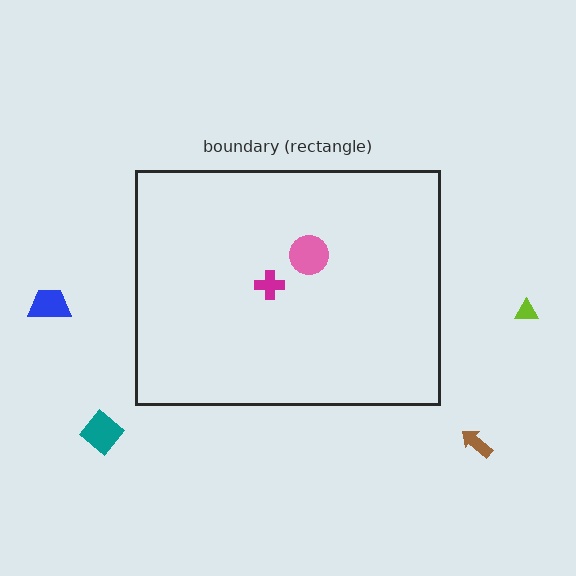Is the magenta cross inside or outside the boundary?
Inside.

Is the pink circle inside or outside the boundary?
Inside.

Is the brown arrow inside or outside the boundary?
Outside.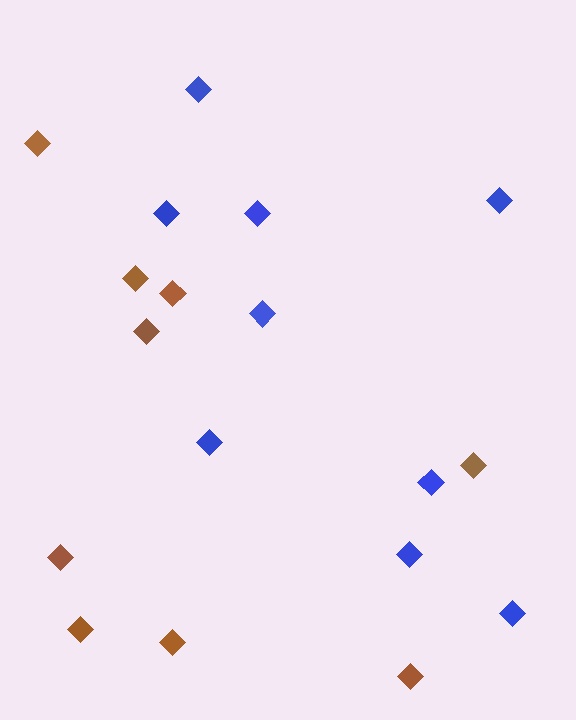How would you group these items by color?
There are 2 groups: one group of brown diamonds (9) and one group of blue diamonds (9).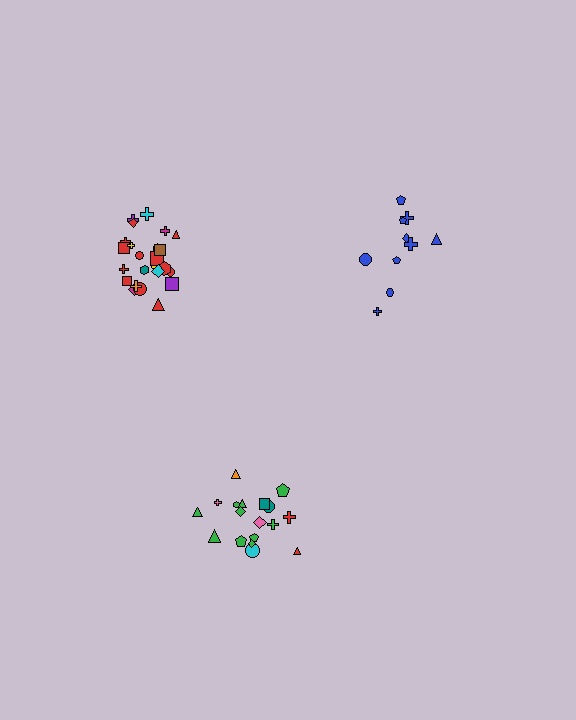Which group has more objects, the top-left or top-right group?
The top-left group.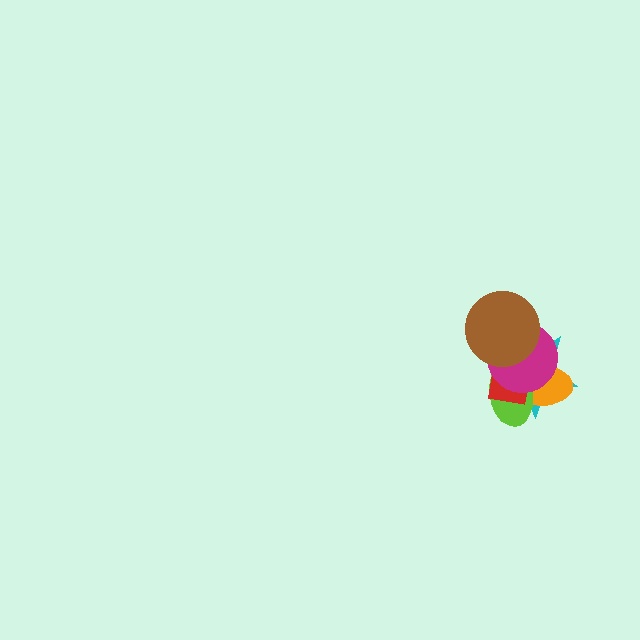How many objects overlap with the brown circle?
3 objects overlap with the brown circle.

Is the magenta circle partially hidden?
Yes, it is partially covered by another shape.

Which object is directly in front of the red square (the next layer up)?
The magenta circle is directly in front of the red square.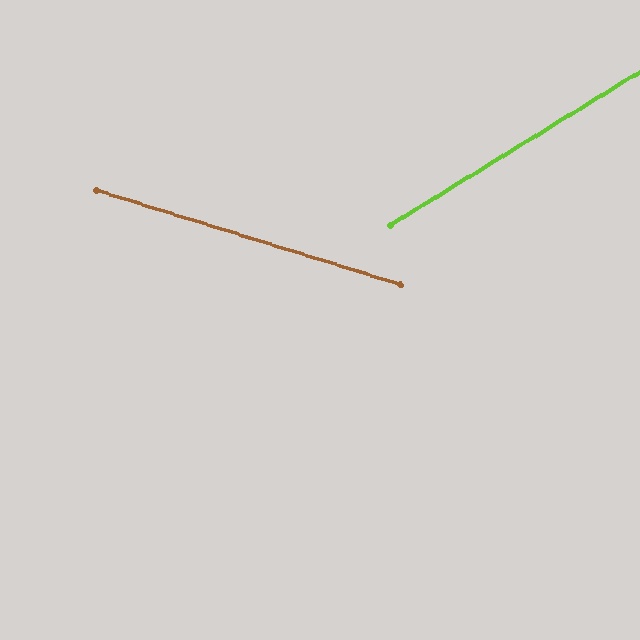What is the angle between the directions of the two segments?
Approximately 49 degrees.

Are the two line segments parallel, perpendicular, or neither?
Neither parallel nor perpendicular — they differ by about 49°.